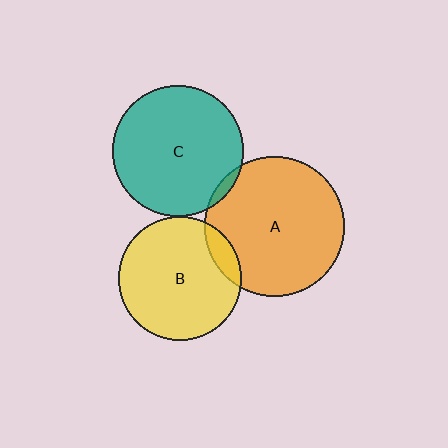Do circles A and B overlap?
Yes.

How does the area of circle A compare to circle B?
Approximately 1.3 times.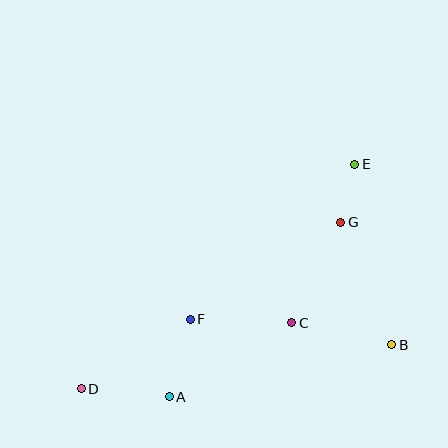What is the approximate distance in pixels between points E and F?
The distance between E and F is approximately 226 pixels.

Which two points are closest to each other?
Points E and G are closest to each other.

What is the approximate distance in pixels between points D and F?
The distance between D and F is approximately 129 pixels.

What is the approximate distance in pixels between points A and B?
The distance between A and B is approximately 229 pixels.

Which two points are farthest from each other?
Points D and E are farthest from each other.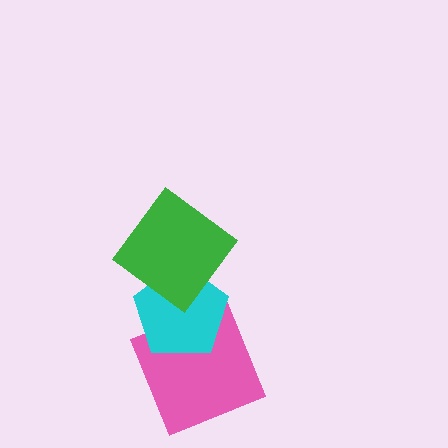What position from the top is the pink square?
The pink square is 3rd from the top.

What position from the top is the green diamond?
The green diamond is 1st from the top.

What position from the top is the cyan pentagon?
The cyan pentagon is 2nd from the top.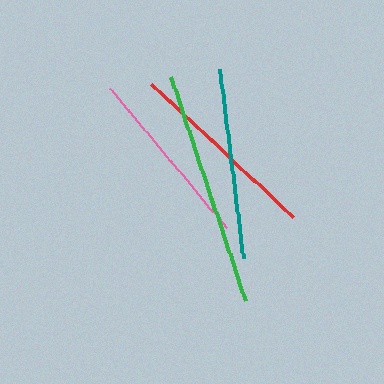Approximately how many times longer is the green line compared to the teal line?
The green line is approximately 1.2 times the length of the teal line.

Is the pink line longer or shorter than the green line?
The green line is longer than the pink line.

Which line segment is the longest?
The green line is the longest at approximately 236 pixels.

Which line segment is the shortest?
The pink line is the shortest at approximately 181 pixels.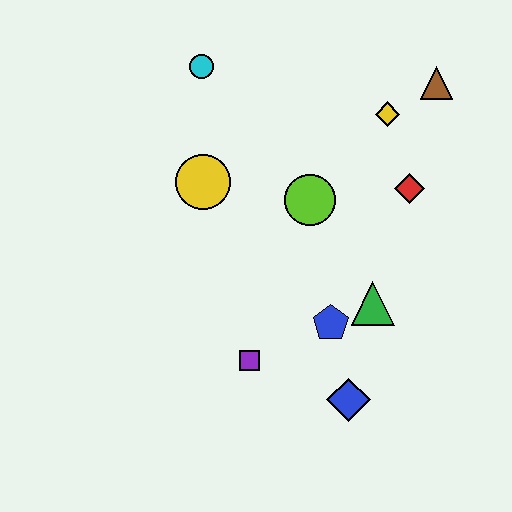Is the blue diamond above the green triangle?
No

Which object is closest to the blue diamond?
The blue pentagon is closest to the blue diamond.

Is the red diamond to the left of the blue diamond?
No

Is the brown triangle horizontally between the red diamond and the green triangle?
No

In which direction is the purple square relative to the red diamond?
The purple square is below the red diamond.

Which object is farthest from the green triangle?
The cyan circle is farthest from the green triangle.